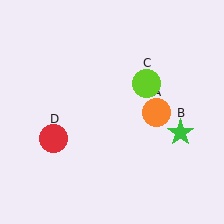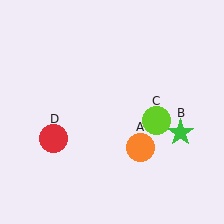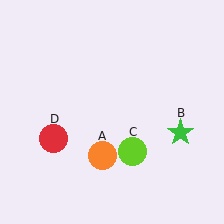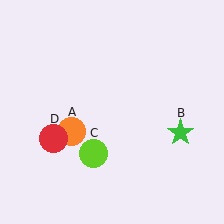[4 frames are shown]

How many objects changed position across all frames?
2 objects changed position: orange circle (object A), lime circle (object C).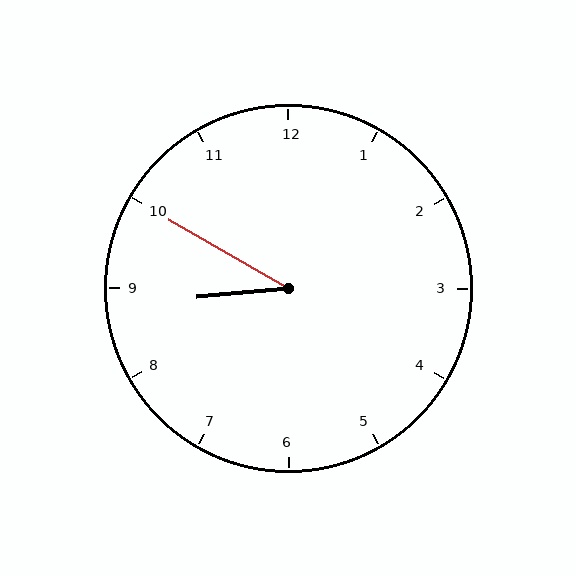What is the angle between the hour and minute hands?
Approximately 35 degrees.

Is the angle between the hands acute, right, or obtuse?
It is acute.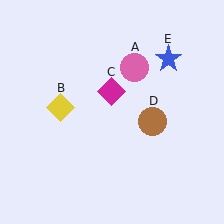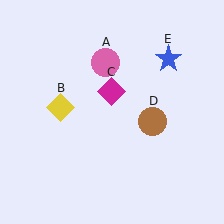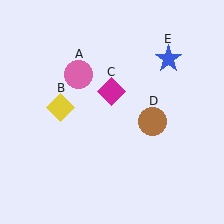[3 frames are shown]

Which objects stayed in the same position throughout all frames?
Yellow diamond (object B) and magenta diamond (object C) and brown circle (object D) and blue star (object E) remained stationary.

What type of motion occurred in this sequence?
The pink circle (object A) rotated counterclockwise around the center of the scene.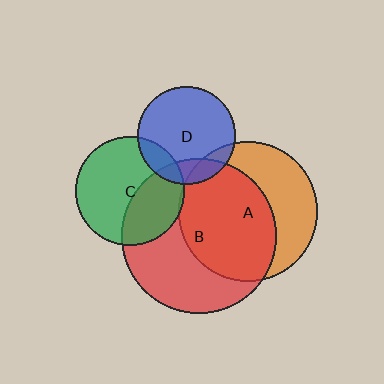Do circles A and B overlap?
Yes.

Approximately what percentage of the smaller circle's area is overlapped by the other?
Approximately 60%.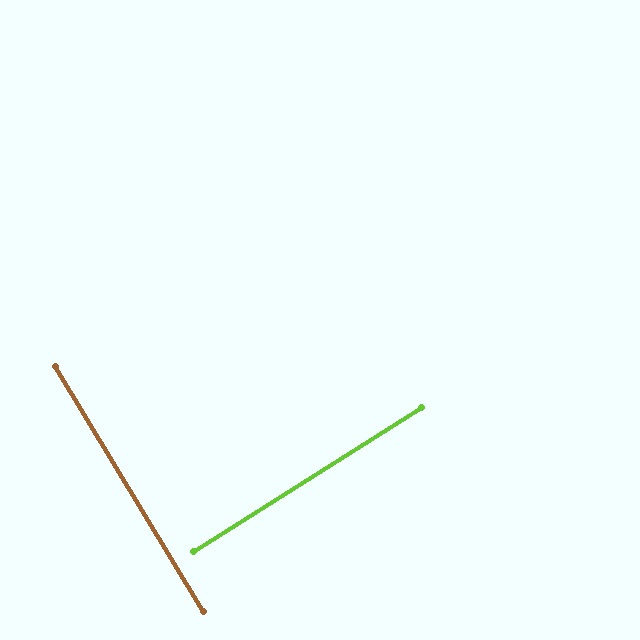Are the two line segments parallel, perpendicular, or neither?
Perpendicular — they meet at approximately 89°.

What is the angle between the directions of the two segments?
Approximately 89 degrees.